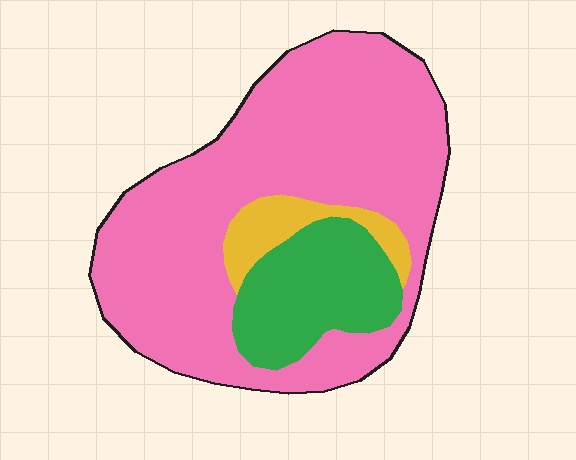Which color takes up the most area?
Pink, at roughly 75%.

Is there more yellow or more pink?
Pink.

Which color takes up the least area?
Yellow, at roughly 10%.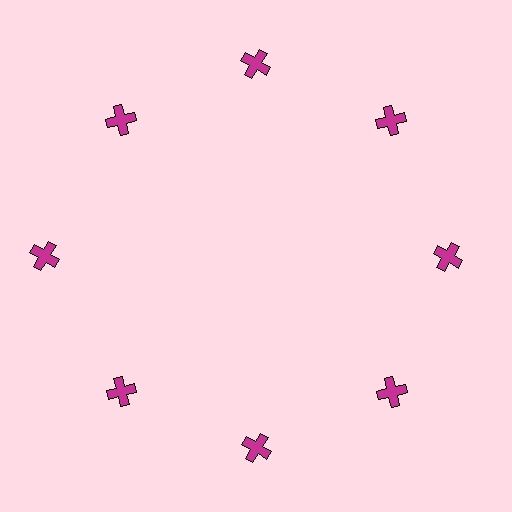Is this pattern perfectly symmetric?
No. The 8 magenta crosses are arranged in a ring, but one element near the 9 o'clock position is pushed outward from the center, breaking the 8-fold rotational symmetry.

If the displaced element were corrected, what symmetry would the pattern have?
It would have 8-fold rotational symmetry — the pattern would map onto itself every 45 degrees.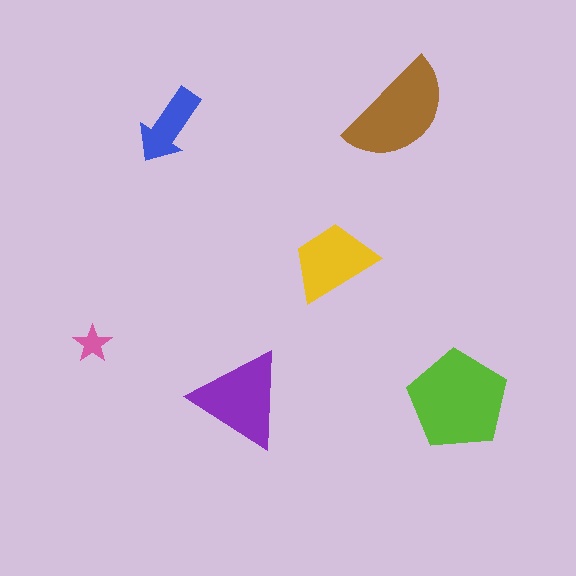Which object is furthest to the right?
The lime pentagon is rightmost.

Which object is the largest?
The lime pentagon.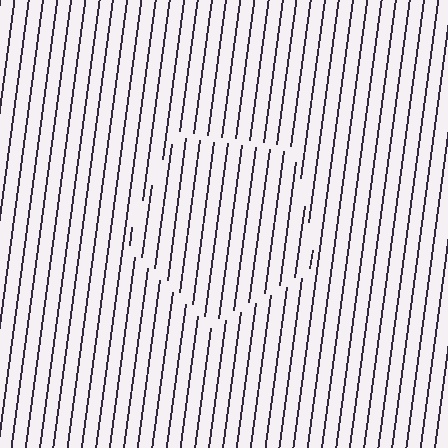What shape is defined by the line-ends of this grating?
An illusory pentagon. The interior of the shape contains the same grating, shifted by half a period — the contour is defined by the phase discontinuity where line-ends from the inner and outer gratings abut.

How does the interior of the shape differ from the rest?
The interior of the shape contains the same grating, shifted by half a period — the contour is defined by the phase discontinuity where line-ends from the inner and outer gratings abut.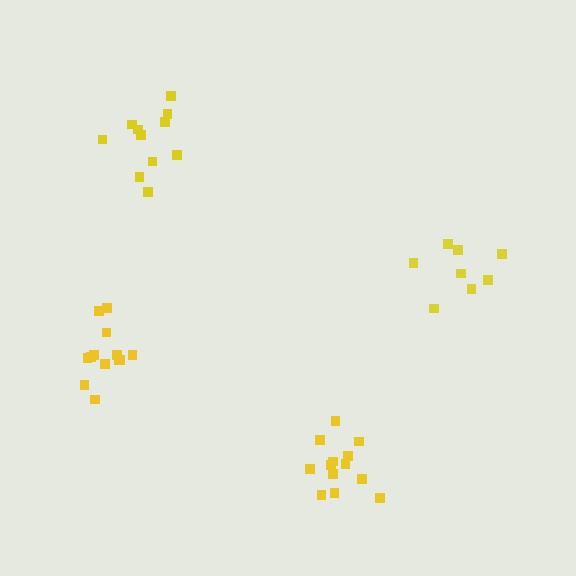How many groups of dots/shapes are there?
There are 4 groups.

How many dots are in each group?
Group 1: 8 dots, Group 2: 13 dots, Group 3: 11 dots, Group 4: 13 dots (45 total).